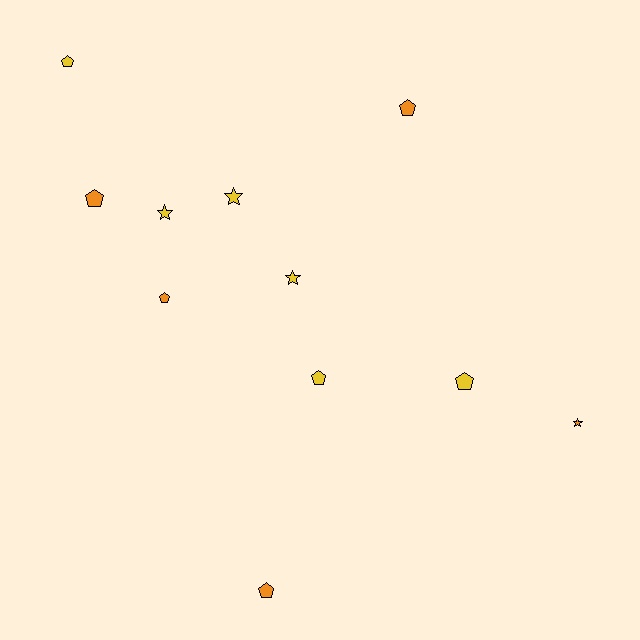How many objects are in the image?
There are 11 objects.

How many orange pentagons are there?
There are 4 orange pentagons.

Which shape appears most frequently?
Pentagon, with 7 objects.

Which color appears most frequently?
Yellow, with 6 objects.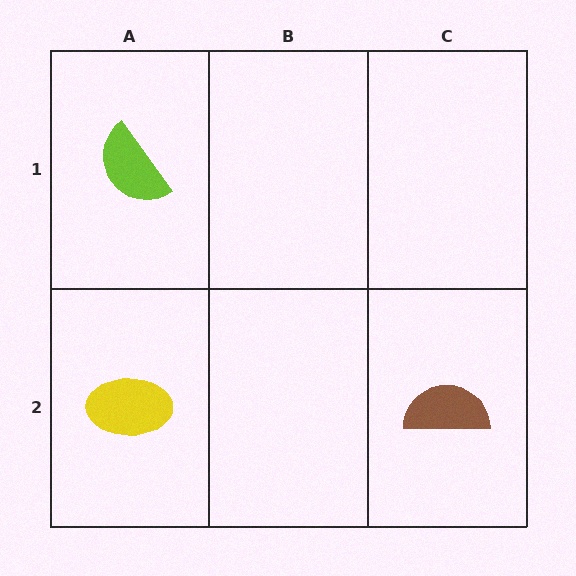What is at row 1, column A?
A lime semicircle.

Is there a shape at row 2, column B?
No, that cell is empty.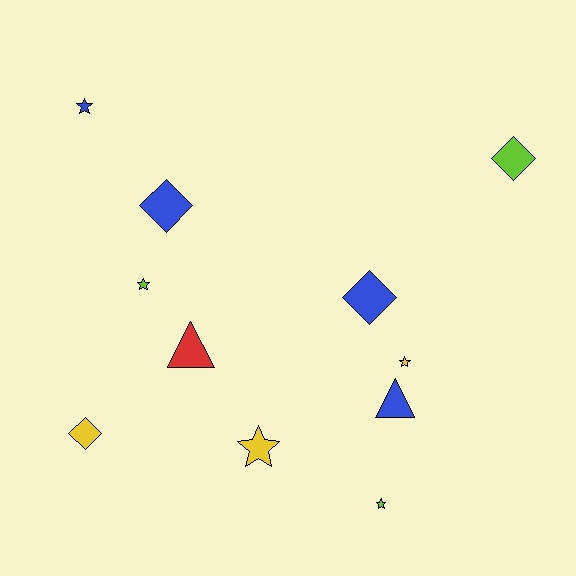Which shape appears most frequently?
Star, with 5 objects.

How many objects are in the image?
There are 11 objects.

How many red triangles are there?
There is 1 red triangle.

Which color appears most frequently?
Blue, with 4 objects.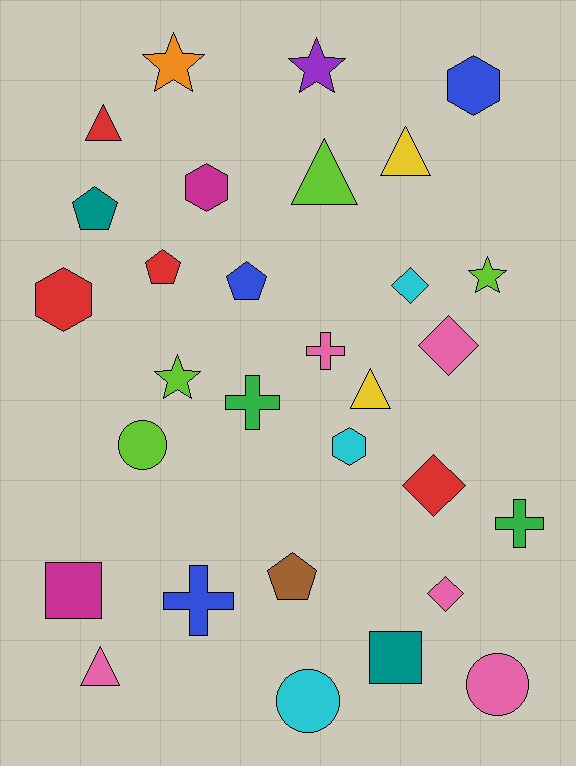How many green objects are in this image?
There are 2 green objects.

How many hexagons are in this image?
There are 4 hexagons.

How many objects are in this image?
There are 30 objects.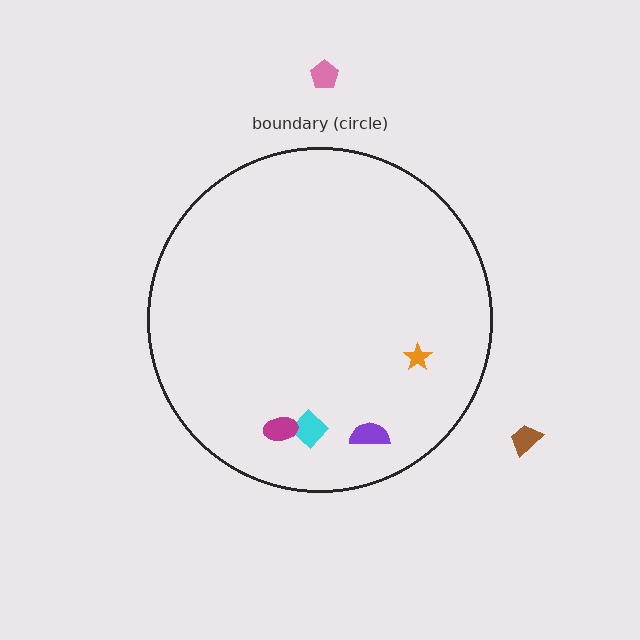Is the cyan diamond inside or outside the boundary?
Inside.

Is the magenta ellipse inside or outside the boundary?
Inside.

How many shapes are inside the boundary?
4 inside, 2 outside.